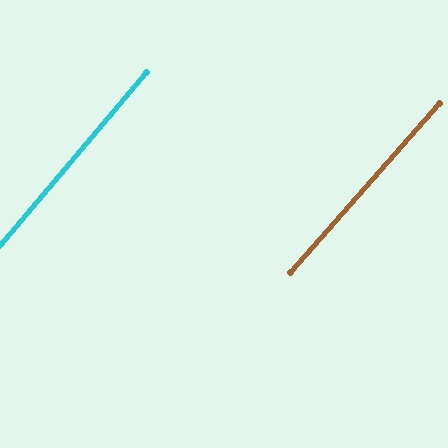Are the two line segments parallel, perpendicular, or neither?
Parallel — their directions differ by only 1.1°.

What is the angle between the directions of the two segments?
Approximately 1 degree.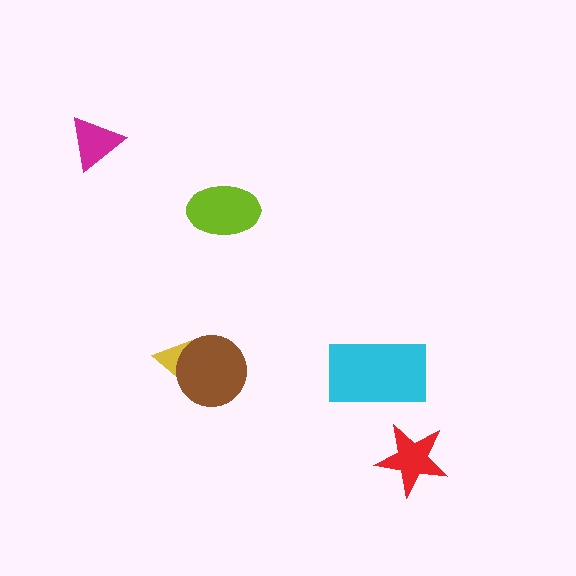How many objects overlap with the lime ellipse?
0 objects overlap with the lime ellipse.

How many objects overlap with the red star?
0 objects overlap with the red star.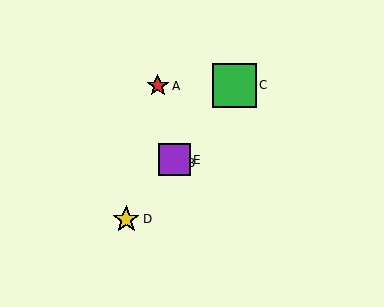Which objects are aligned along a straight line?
Objects B, C, D, E are aligned along a straight line.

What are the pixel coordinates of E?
Object E is at (174, 160).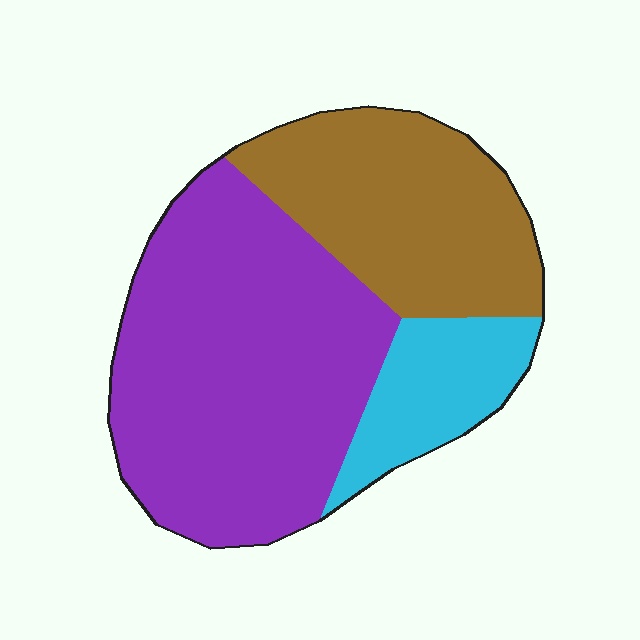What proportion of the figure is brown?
Brown takes up between a sixth and a third of the figure.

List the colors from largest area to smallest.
From largest to smallest: purple, brown, cyan.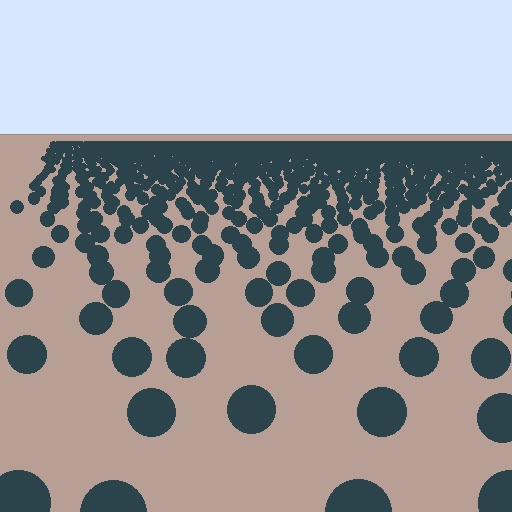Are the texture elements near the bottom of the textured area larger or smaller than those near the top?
Larger. Near the bottom, elements are closer to the viewer and appear at a bigger on-screen size.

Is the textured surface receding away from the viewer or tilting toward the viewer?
The surface is receding away from the viewer. Texture elements get smaller and denser toward the top.